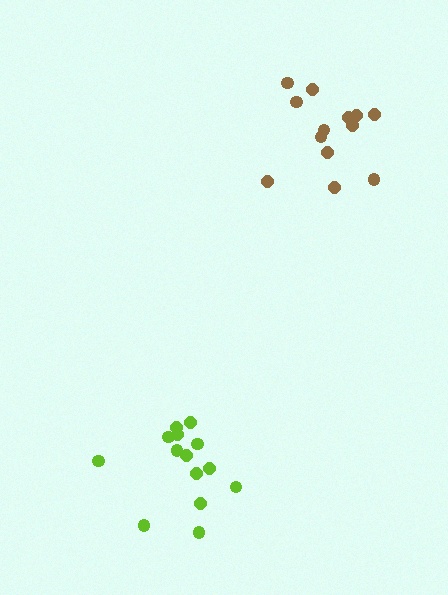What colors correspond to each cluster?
The clusters are colored: lime, brown.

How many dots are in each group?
Group 1: 14 dots, Group 2: 13 dots (27 total).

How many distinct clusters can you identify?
There are 2 distinct clusters.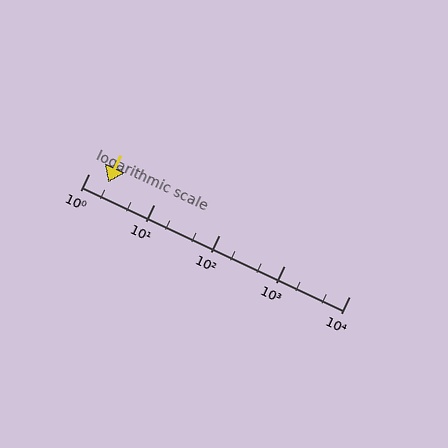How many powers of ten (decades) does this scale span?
The scale spans 4 decades, from 1 to 10000.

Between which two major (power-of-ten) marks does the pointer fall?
The pointer is between 1 and 10.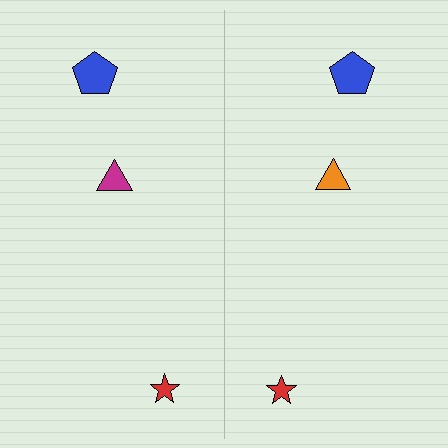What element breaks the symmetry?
The orange triangle on the right side breaks the symmetry — its mirror counterpart is magenta.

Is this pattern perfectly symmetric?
No, the pattern is not perfectly symmetric. The orange triangle on the right side breaks the symmetry — its mirror counterpart is magenta.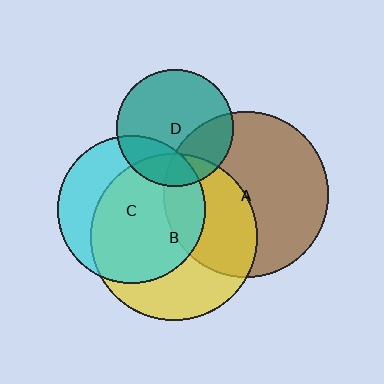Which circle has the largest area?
Circle B (yellow).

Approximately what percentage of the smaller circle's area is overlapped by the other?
Approximately 20%.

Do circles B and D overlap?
Yes.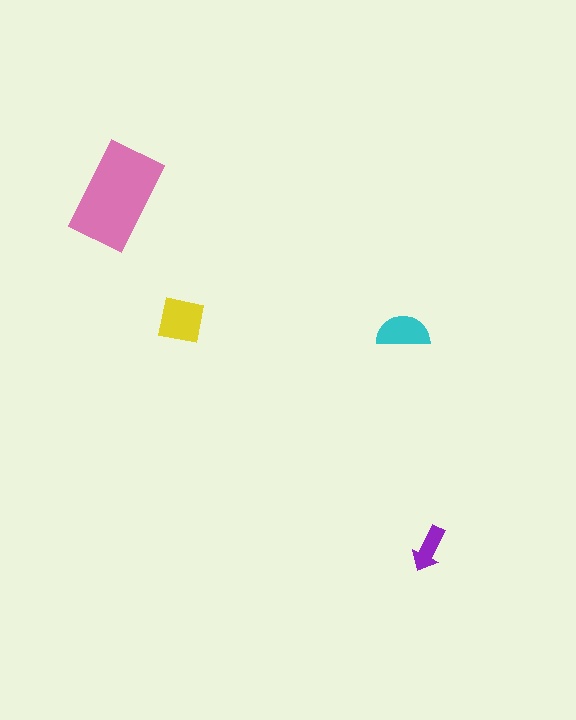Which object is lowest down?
The purple arrow is bottommost.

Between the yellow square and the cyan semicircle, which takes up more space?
The yellow square.